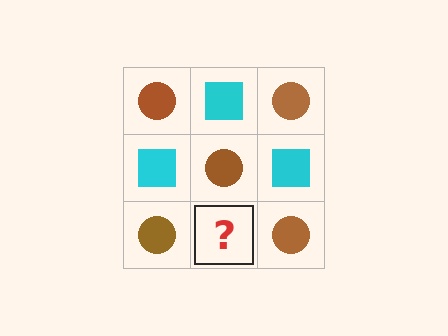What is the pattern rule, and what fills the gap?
The rule is that it alternates brown circle and cyan square in a checkerboard pattern. The gap should be filled with a cyan square.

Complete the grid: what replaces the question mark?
The question mark should be replaced with a cyan square.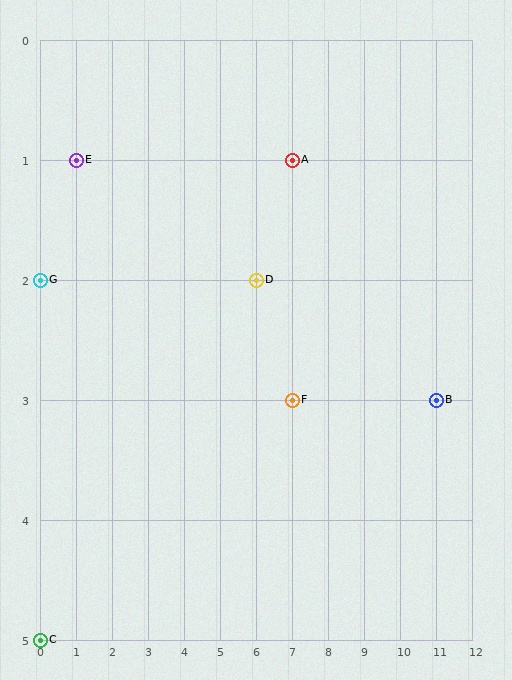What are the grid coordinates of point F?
Point F is at grid coordinates (7, 3).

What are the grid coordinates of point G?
Point G is at grid coordinates (0, 2).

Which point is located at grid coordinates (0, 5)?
Point C is at (0, 5).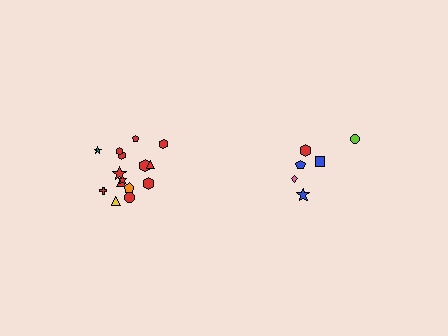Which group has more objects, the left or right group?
The left group.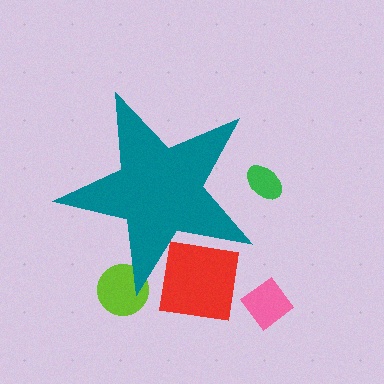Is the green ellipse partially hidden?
Yes, the green ellipse is partially hidden behind the teal star.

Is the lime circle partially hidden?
Yes, the lime circle is partially hidden behind the teal star.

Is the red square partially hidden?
Yes, the red square is partially hidden behind the teal star.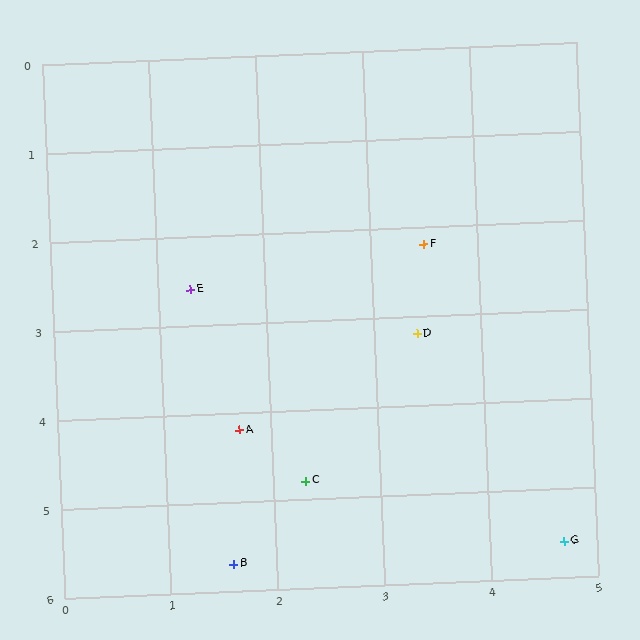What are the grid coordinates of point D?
Point D is at approximately (3.4, 3.2).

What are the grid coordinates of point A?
Point A is at approximately (1.7, 4.2).